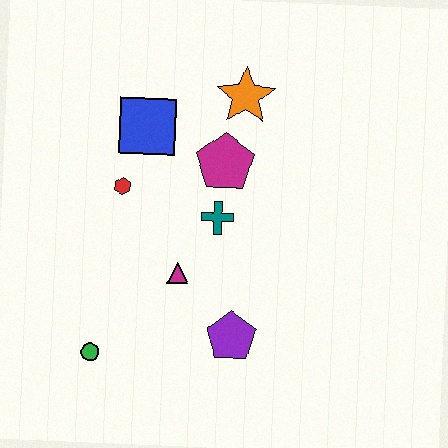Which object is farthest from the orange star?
The green circle is farthest from the orange star.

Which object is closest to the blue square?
The red hexagon is closest to the blue square.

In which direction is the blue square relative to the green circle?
The blue square is above the green circle.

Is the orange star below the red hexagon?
No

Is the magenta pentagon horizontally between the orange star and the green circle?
Yes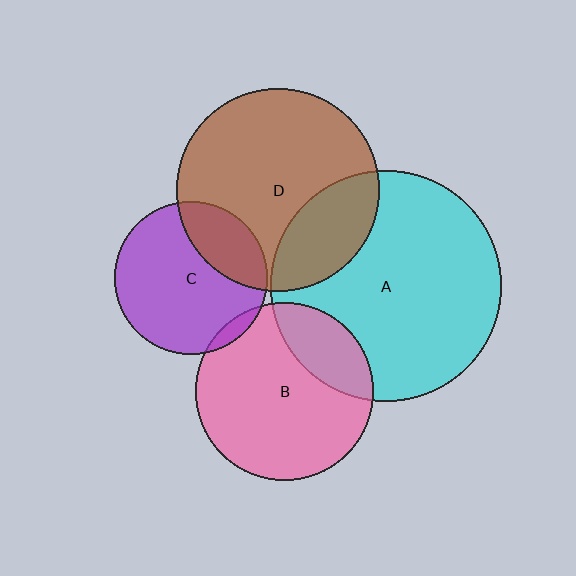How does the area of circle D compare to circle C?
Approximately 1.8 times.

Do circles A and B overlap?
Yes.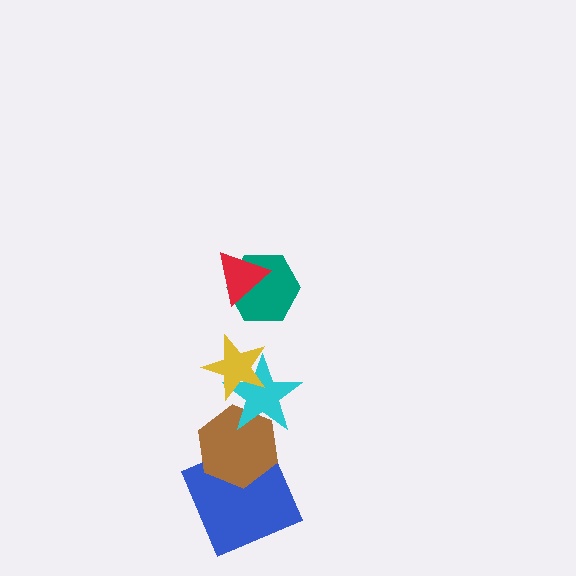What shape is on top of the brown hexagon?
The cyan star is on top of the brown hexagon.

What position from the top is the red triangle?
The red triangle is 1st from the top.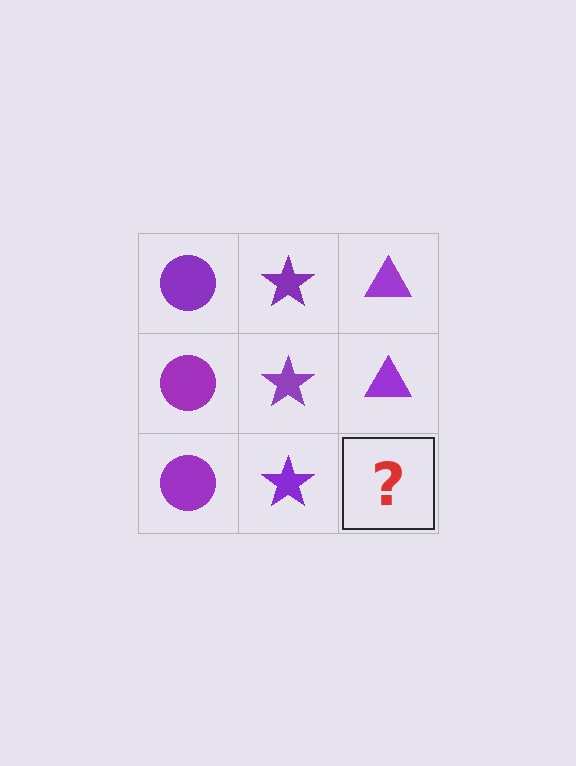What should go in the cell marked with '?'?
The missing cell should contain a purple triangle.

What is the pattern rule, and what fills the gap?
The rule is that each column has a consistent shape. The gap should be filled with a purple triangle.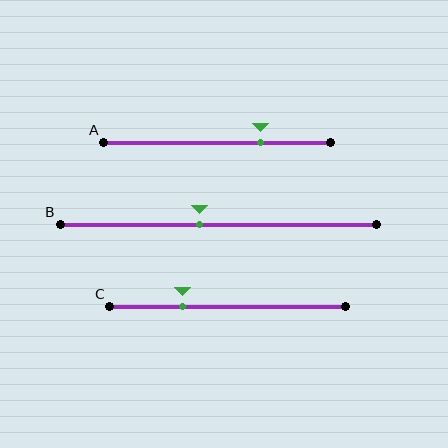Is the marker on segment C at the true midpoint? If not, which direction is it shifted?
No, the marker on segment C is shifted to the left by about 19% of the segment length.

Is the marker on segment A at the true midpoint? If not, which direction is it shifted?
No, the marker on segment A is shifted to the right by about 19% of the segment length.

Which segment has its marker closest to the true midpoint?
Segment B has its marker closest to the true midpoint.